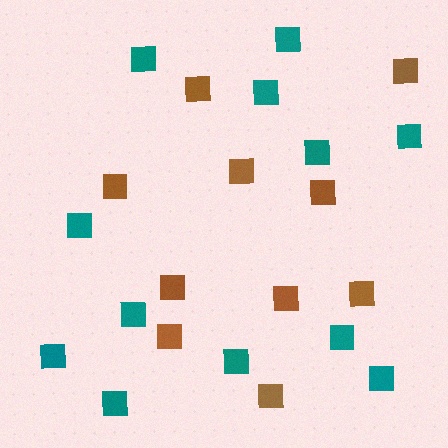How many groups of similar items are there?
There are 2 groups: one group of teal squares (12) and one group of brown squares (10).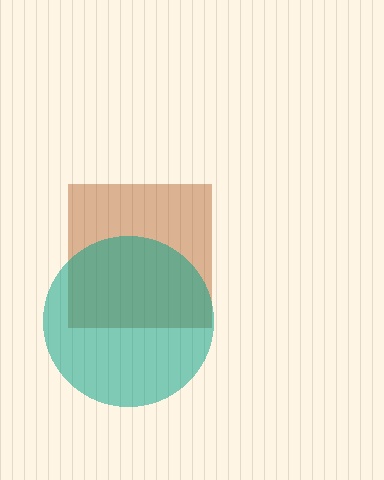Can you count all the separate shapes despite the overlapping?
Yes, there are 2 separate shapes.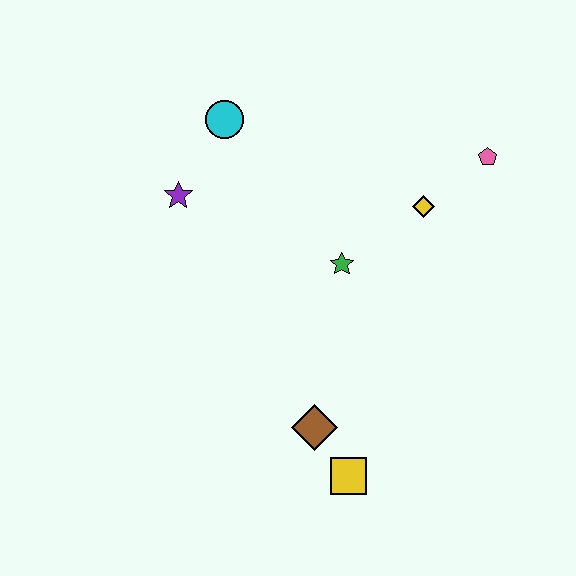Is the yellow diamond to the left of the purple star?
No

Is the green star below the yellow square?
No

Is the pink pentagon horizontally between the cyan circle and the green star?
No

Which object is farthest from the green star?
The yellow square is farthest from the green star.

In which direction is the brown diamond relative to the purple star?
The brown diamond is below the purple star.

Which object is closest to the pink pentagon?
The yellow diamond is closest to the pink pentagon.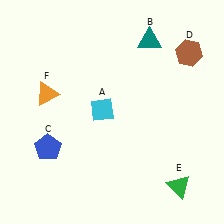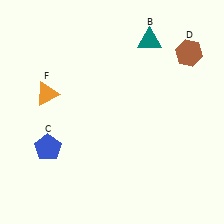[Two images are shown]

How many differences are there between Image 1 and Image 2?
There are 2 differences between the two images.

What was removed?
The green triangle (E), the cyan diamond (A) were removed in Image 2.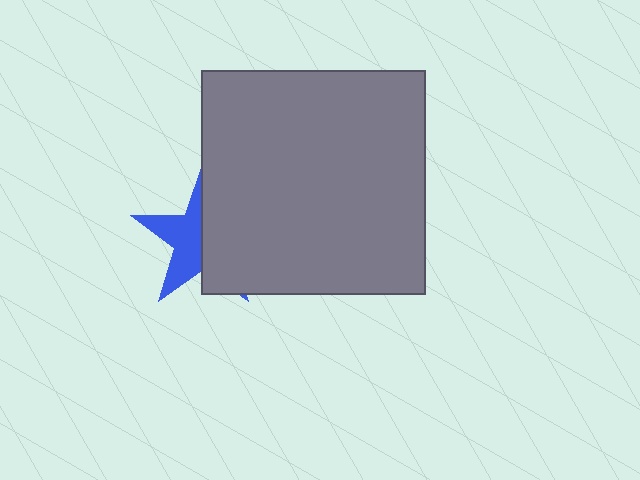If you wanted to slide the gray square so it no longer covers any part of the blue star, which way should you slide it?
Slide it right — that is the most direct way to separate the two shapes.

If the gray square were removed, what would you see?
You would see the complete blue star.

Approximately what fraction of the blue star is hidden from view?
Roughly 53% of the blue star is hidden behind the gray square.